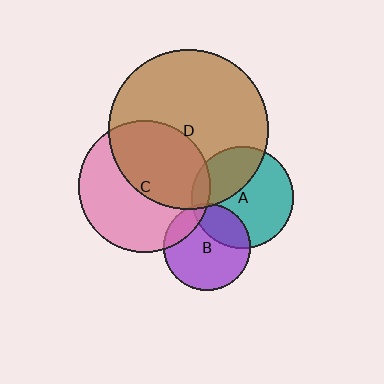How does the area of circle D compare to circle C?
Approximately 1.5 times.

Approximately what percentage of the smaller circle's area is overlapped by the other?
Approximately 5%.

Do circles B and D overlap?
Yes.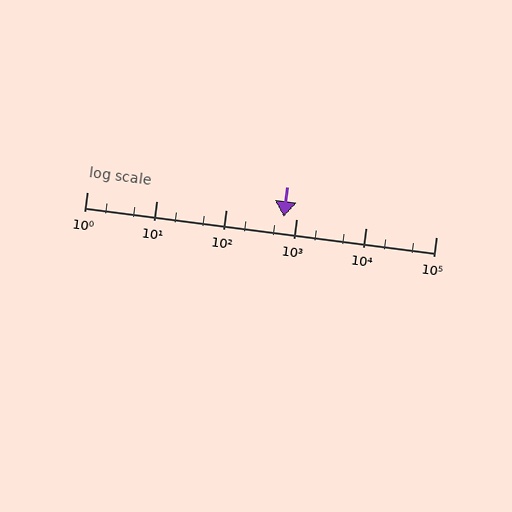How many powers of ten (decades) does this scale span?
The scale spans 5 decades, from 1 to 100000.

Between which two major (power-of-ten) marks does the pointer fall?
The pointer is between 100 and 1000.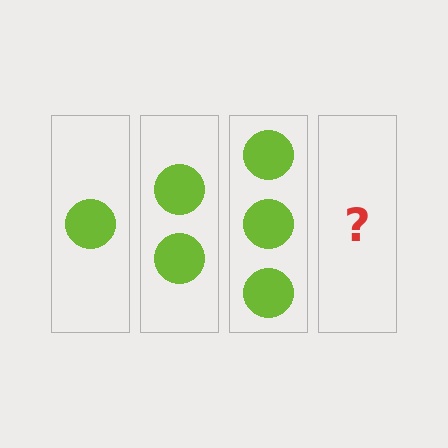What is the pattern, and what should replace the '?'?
The pattern is that each step adds one more circle. The '?' should be 4 circles.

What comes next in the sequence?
The next element should be 4 circles.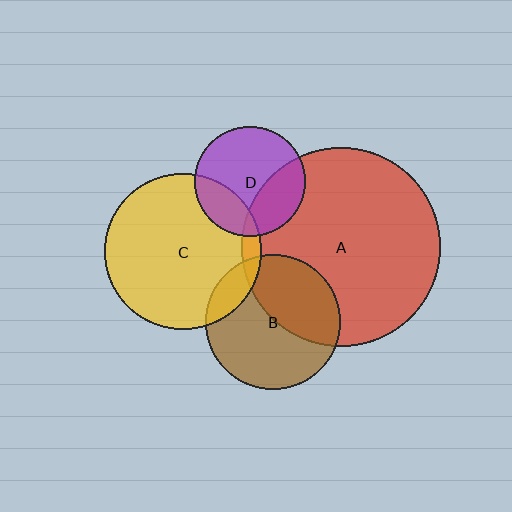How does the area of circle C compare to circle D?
Approximately 2.0 times.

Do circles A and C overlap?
Yes.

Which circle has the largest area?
Circle A (red).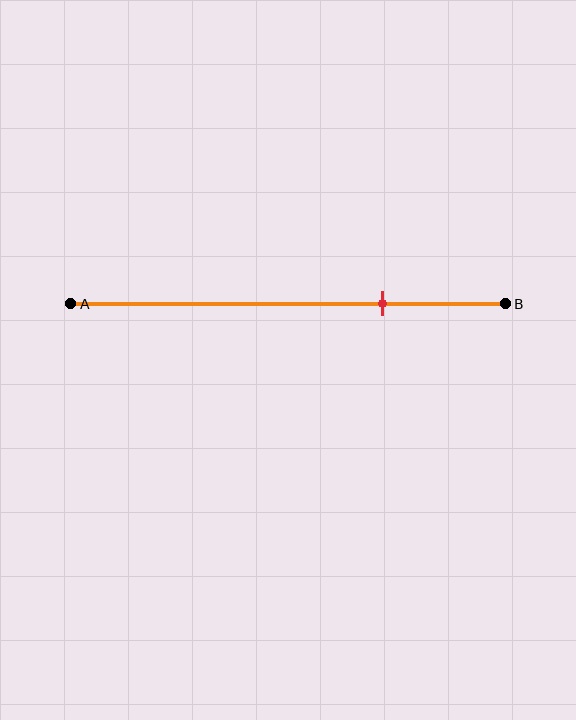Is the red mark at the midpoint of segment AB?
No, the mark is at about 70% from A, not at the 50% midpoint.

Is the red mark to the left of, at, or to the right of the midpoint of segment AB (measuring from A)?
The red mark is to the right of the midpoint of segment AB.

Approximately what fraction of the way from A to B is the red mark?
The red mark is approximately 70% of the way from A to B.